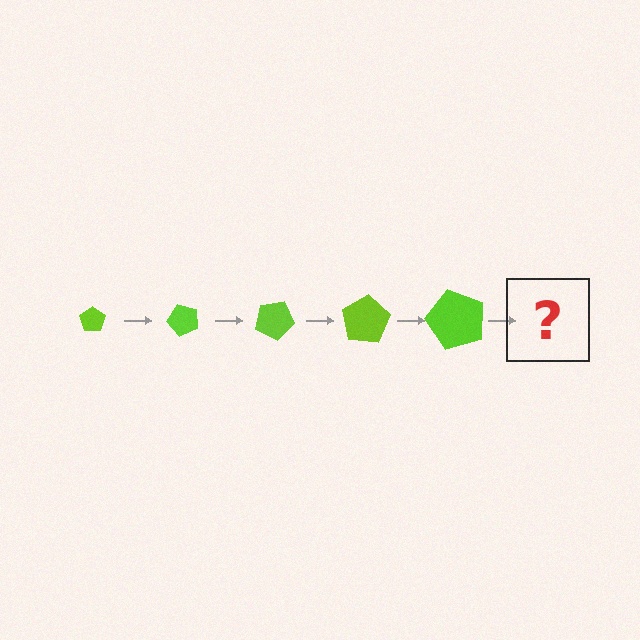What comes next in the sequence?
The next element should be a pentagon, larger than the previous one and rotated 250 degrees from the start.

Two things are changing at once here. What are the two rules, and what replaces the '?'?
The two rules are that the pentagon grows larger each step and it rotates 50 degrees each step. The '?' should be a pentagon, larger than the previous one and rotated 250 degrees from the start.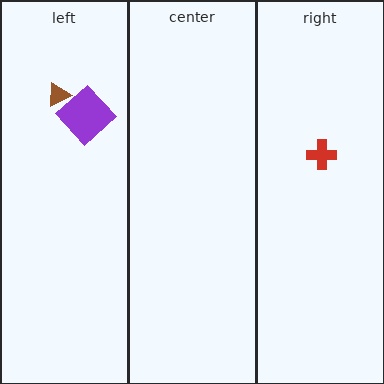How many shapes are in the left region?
2.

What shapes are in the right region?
The red cross.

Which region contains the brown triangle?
The left region.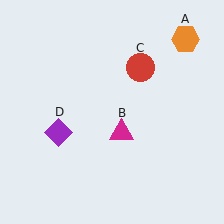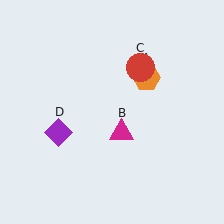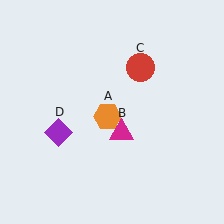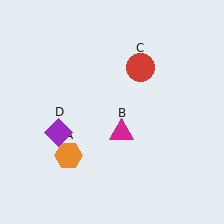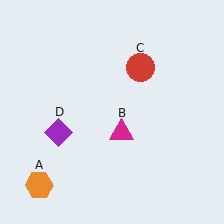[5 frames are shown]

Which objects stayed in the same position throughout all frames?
Magenta triangle (object B) and red circle (object C) and purple diamond (object D) remained stationary.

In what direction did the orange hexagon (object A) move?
The orange hexagon (object A) moved down and to the left.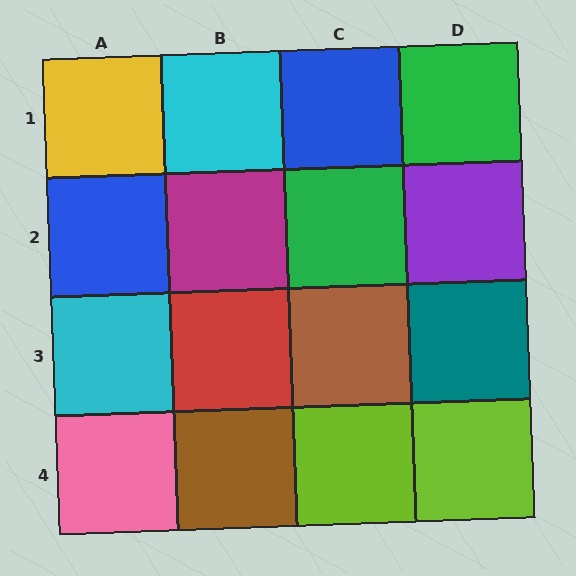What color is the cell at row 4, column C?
Lime.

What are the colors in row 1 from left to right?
Yellow, cyan, blue, green.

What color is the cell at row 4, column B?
Brown.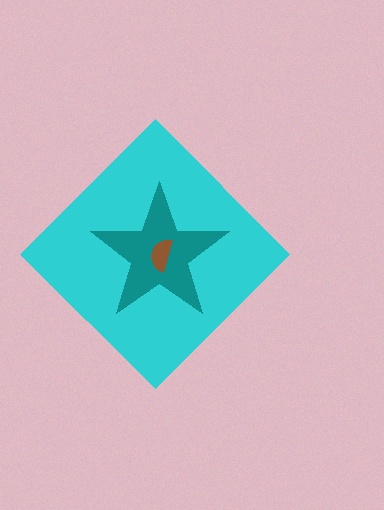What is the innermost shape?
The brown semicircle.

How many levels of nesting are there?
3.